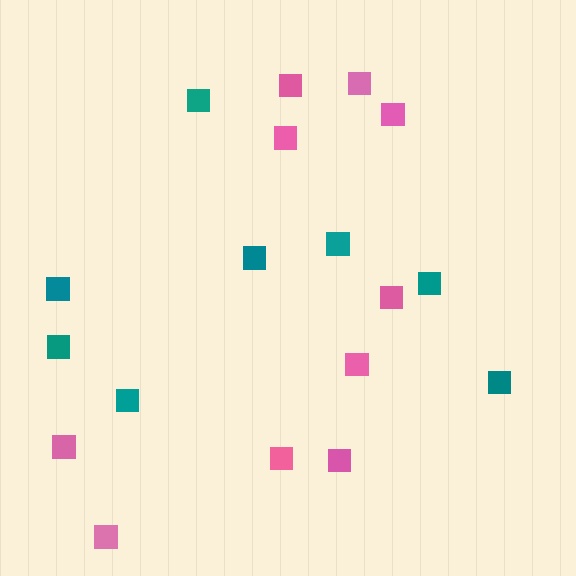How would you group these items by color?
There are 2 groups: one group of teal squares (8) and one group of pink squares (10).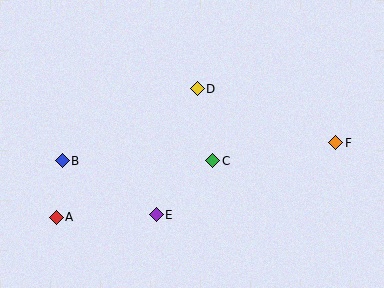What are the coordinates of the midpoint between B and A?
The midpoint between B and A is at (59, 189).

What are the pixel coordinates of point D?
Point D is at (197, 89).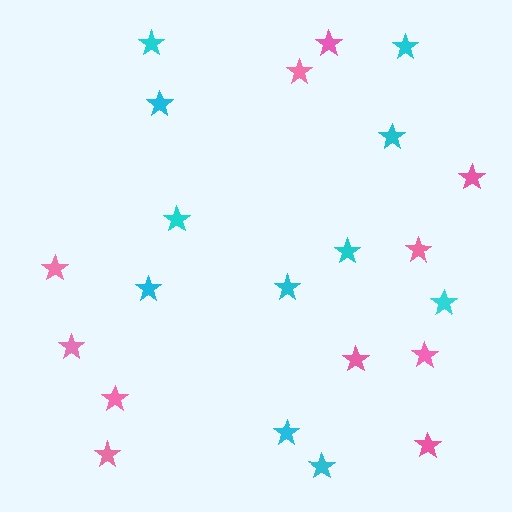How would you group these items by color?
There are 2 groups: one group of pink stars (11) and one group of cyan stars (11).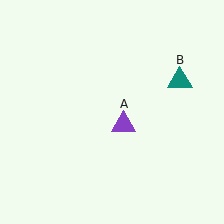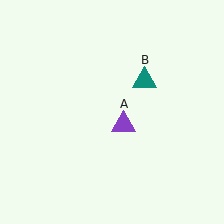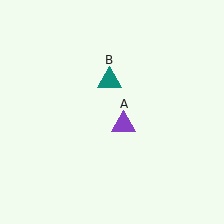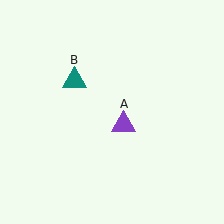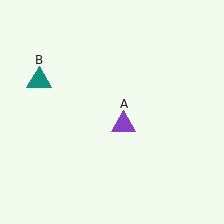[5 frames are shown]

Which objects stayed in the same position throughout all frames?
Purple triangle (object A) remained stationary.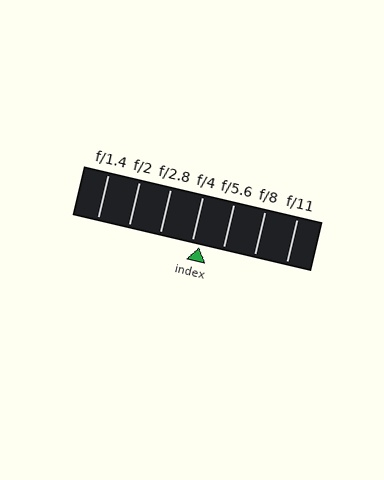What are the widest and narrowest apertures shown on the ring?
The widest aperture shown is f/1.4 and the narrowest is f/11.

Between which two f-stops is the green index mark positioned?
The index mark is between f/4 and f/5.6.